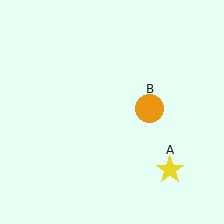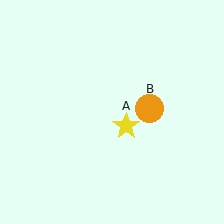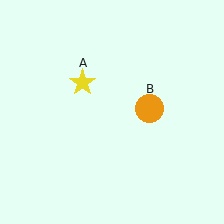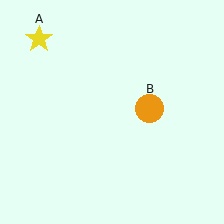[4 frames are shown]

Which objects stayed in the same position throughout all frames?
Orange circle (object B) remained stationary.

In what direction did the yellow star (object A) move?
The yellow star (object A) moved up and to the left.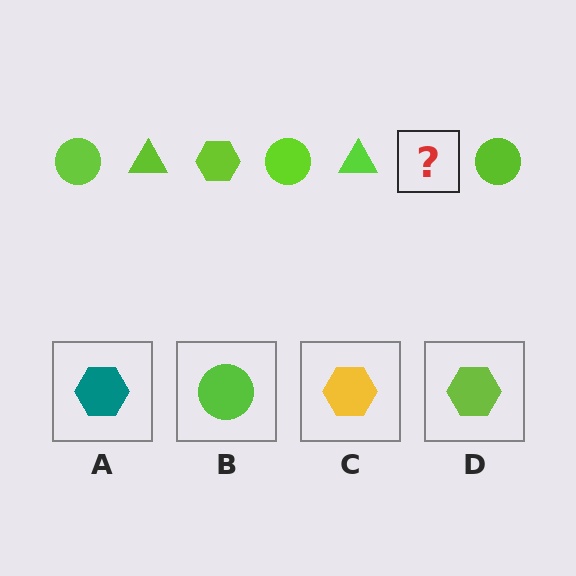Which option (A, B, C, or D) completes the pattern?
D.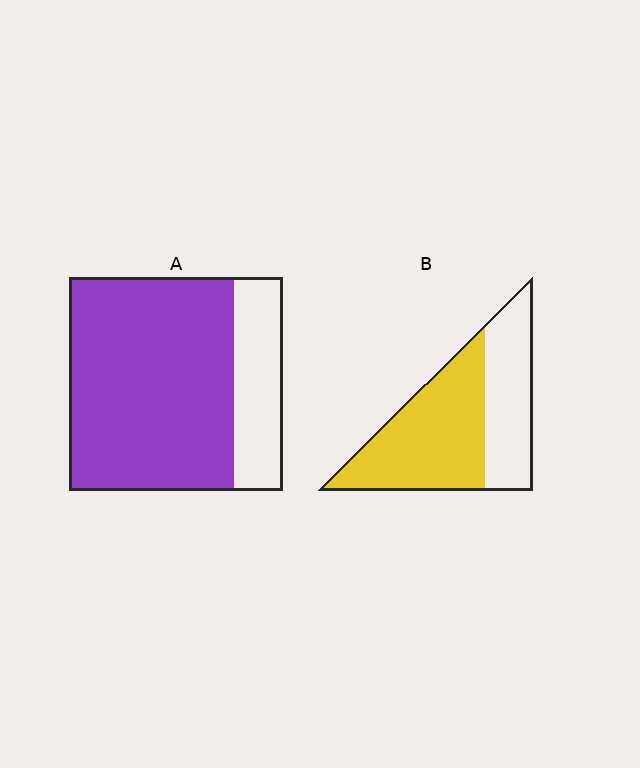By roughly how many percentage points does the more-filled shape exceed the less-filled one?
By roughly 15 percentage points (A over B).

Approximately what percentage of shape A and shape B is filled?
A is approximately 75% and B is approximately 60%.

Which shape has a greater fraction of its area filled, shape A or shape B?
Shape A.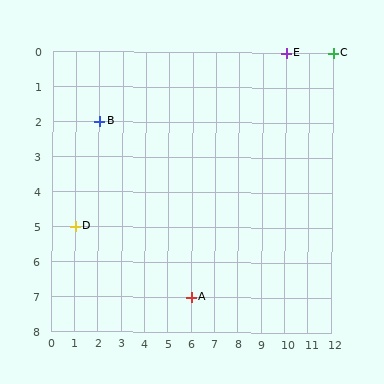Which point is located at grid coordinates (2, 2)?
Point B is at (2, 2).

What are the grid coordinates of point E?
Point E is at grid coordinates (10, 0).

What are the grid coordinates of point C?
Point C is at grid coordinates (12, 0).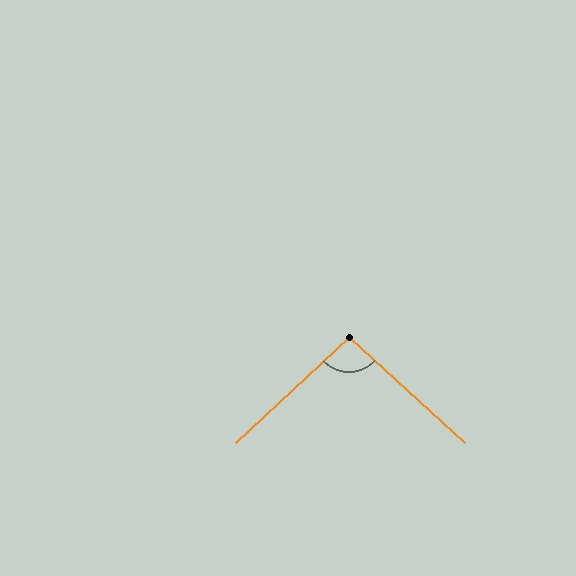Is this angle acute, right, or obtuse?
It is approximately a right angle.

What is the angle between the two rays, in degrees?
Approximately 95 degrees.